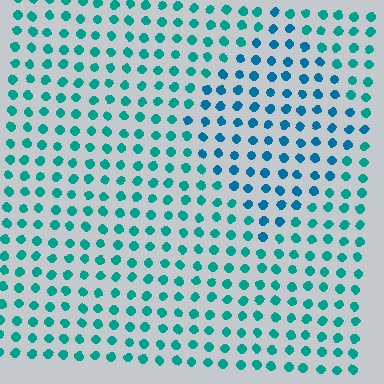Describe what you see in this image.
The image is filled with small teal elements in a uniform arrangement. A diamond-shaped region is visible where the elements are tinted to a slightly different hue, forming a subtle color boundary.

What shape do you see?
I see a diamond.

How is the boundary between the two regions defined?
The boundary is defined purely by a slight shift in hue (about 25 degrees). Spacing, size, and orientation are identical on both sides.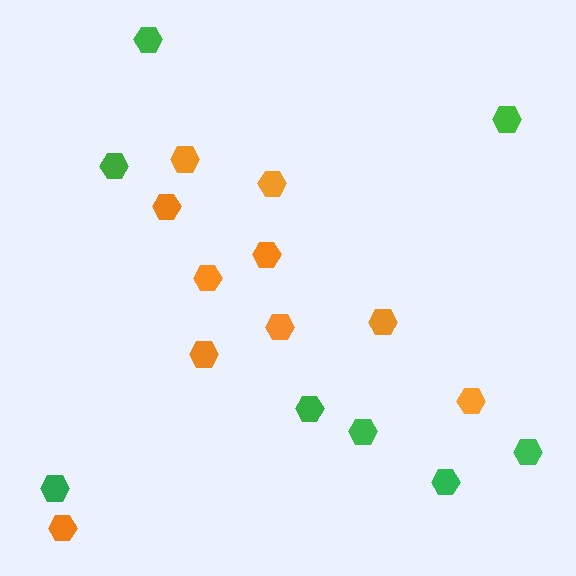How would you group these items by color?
There are 2 groups: one group of green hexagons (8) and one group of orange hexagons (10).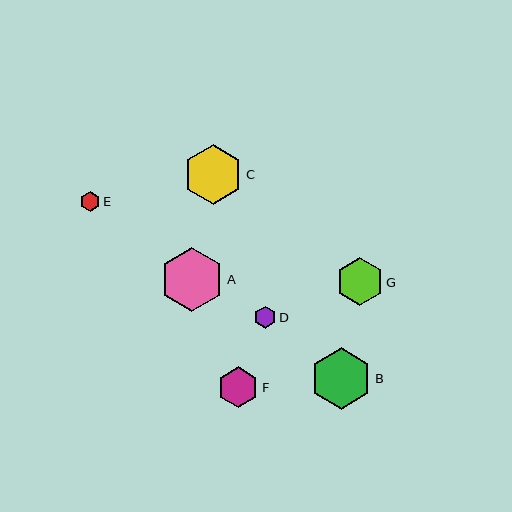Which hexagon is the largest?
Hexagon A is the largest with a size of approximately 64 pixels.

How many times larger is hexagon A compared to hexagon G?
Hexagon A is approximately 1.4 times the size of hexagon G.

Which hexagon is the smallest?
Hexagon E is the smallest with a size of approximately 20 pixels.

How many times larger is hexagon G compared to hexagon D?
Hexagon G is approximately 2.1 times the size of hexagon D.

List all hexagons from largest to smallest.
From largest to smallest: A, B, C, G, F, D, E.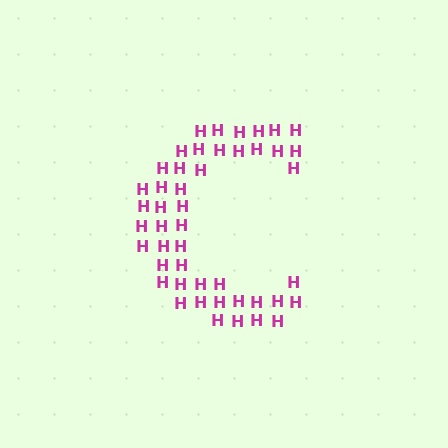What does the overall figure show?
The overall figure shows the letter C.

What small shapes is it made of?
It is made of small letter H's.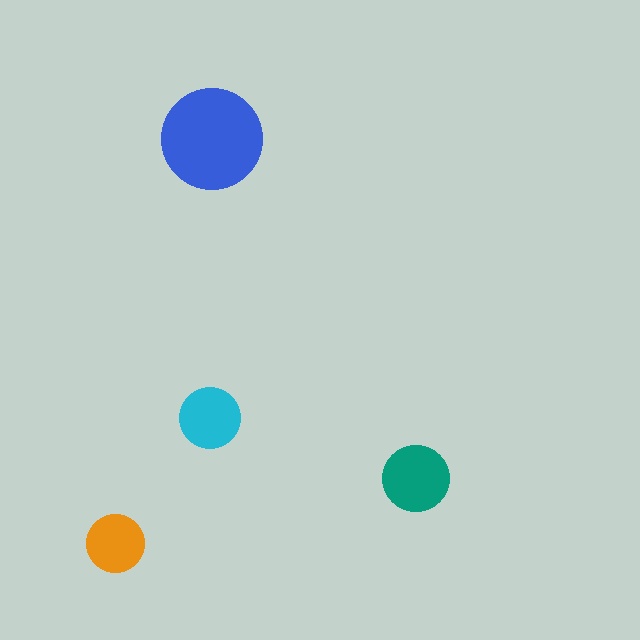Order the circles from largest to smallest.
the blue one, the teal one, the cyan one, the orange one.